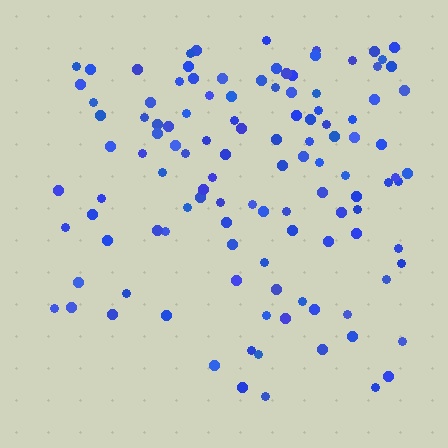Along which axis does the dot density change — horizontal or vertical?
Vertical.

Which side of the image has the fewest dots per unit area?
The bottom.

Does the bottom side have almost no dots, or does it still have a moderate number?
Still a moderate number, just noticeably fewer than the top.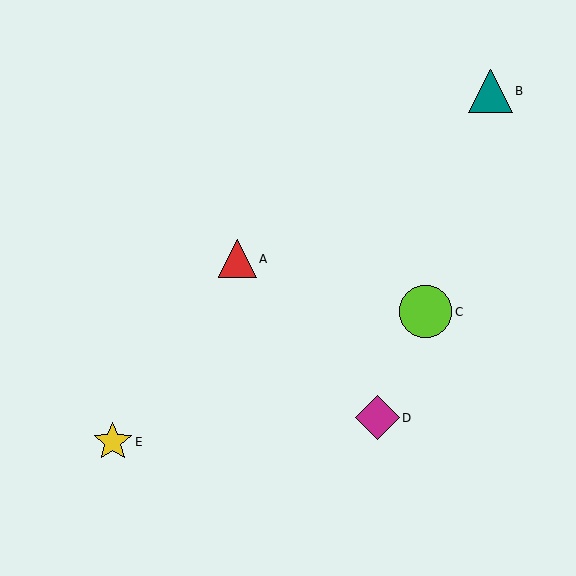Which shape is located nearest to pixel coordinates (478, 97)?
The teal triangle (labeled B) at (490, 91) is nearest to that location.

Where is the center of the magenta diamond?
The center of the magenta diamond is at (377, 418).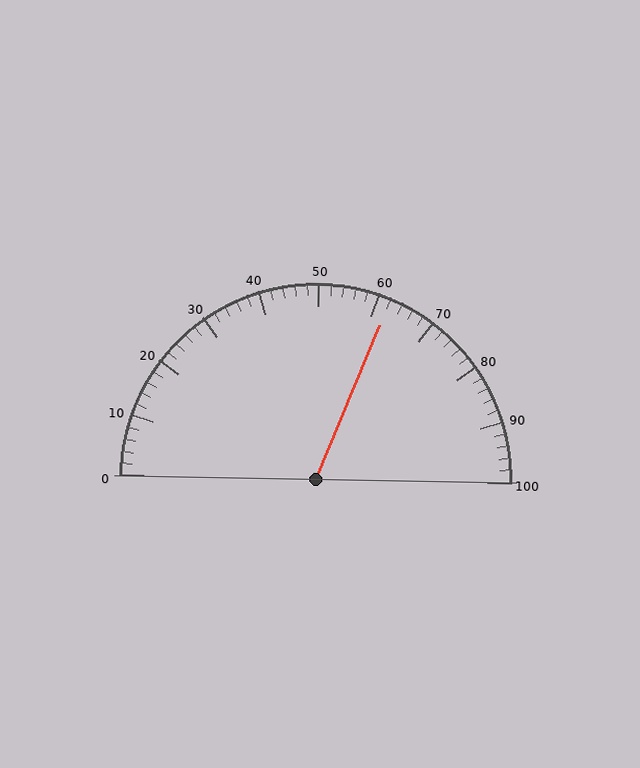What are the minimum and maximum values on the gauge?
The gauge ranges from 0 to 100.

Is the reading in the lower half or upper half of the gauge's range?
The reading is in the upper half of the range (0 to 100).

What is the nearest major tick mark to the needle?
The nearest major tick mark is 60.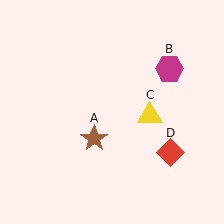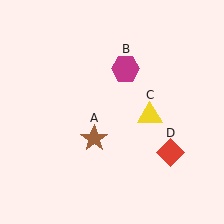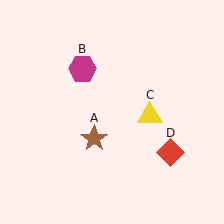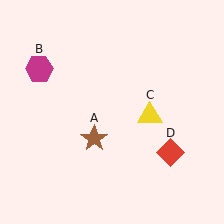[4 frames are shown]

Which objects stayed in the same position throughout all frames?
Brown star (object A) and yellow triangle (object C) and red diamond (object D) remained stationary.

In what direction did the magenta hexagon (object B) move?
The magenta hexagon (object B) moved left.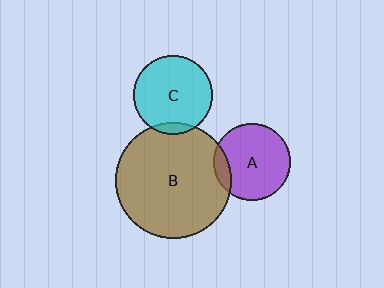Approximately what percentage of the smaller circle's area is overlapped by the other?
Approximately 5%.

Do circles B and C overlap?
Yes.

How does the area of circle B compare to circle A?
Approximately 2.3 times.